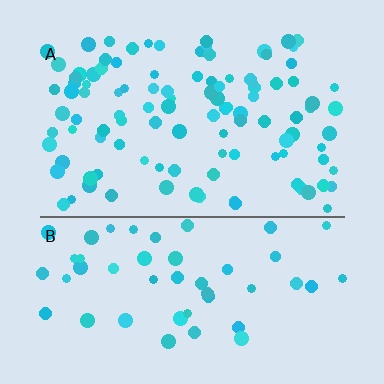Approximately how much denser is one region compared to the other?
Approximately 2.1× — region A over region B.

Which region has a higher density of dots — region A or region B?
A (the top).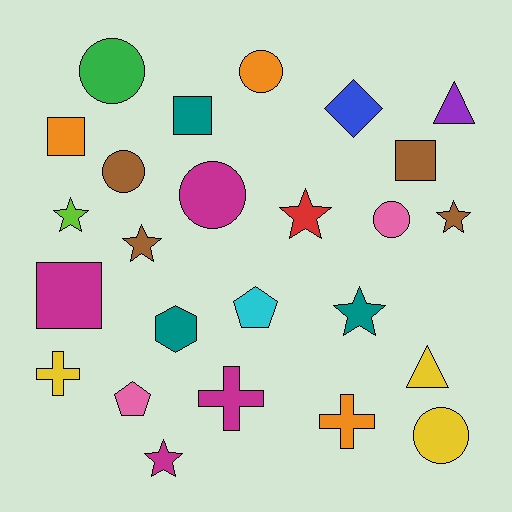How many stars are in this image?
There are 6 stars.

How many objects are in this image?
There are 25 objects.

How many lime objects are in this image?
There is 1 lime object.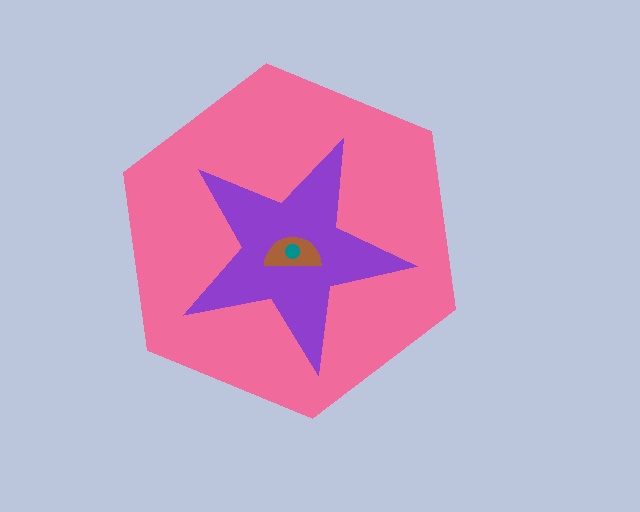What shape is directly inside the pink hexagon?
The purple star.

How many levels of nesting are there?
4.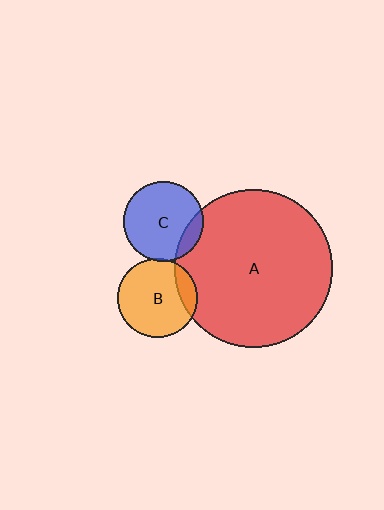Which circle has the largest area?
Circle A (red).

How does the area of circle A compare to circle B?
Approximately 3.9 times.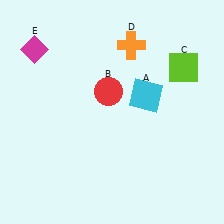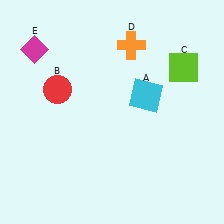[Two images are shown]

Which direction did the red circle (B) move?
The red circle (B) moved left.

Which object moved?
The red circle (B) moved left.